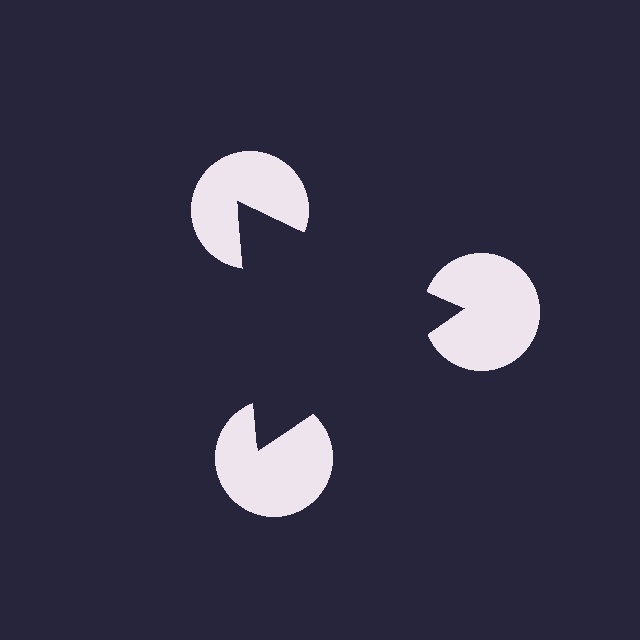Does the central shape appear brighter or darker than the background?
It typically appears slightly darker than the background, even though no actual brightness change is drawn.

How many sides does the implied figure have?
3 sides.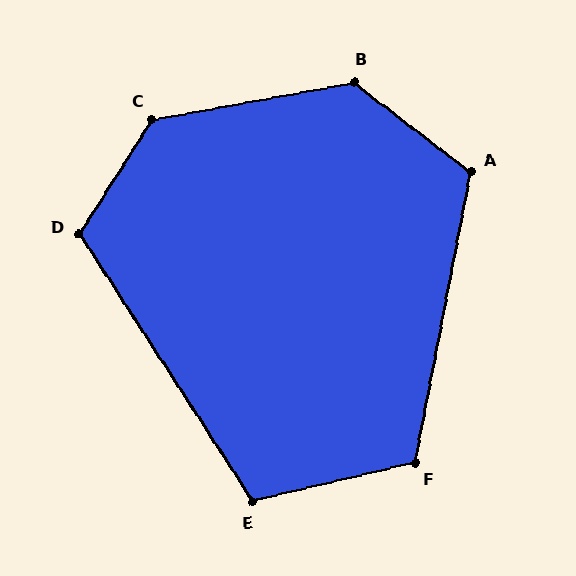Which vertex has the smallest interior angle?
E, at approximately 110 degrees.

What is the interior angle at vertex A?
Approximately 117 degrees (obtuse).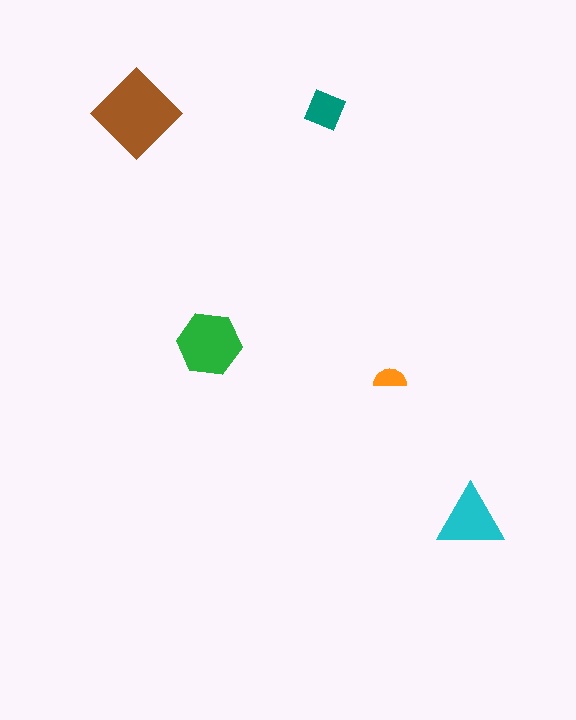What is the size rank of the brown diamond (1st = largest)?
1st.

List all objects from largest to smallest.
The brown diamond, the green hexagon, the cyan triangle, the teal square, the orange semicircle.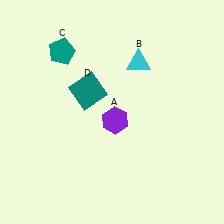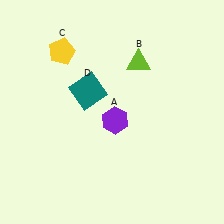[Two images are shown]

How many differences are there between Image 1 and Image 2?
There are 2 differences between the two images.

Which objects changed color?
B changed from cyan to lime. C changed from teal to yellow.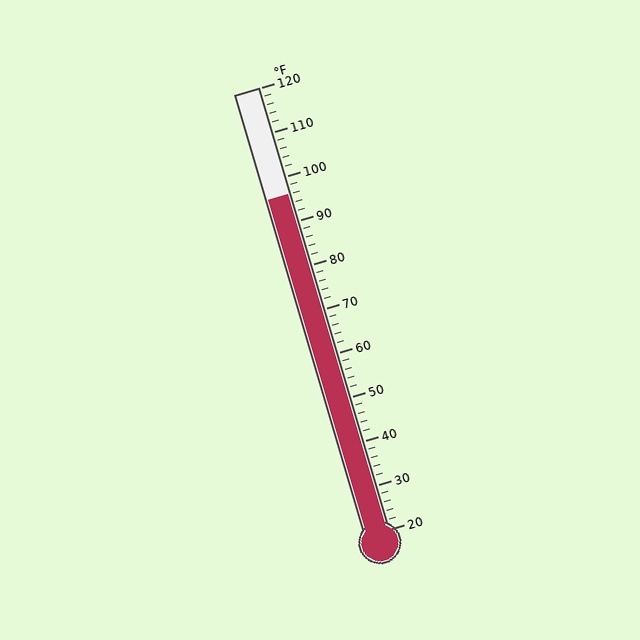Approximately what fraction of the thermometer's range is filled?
The thermometer is filled to approximately 75% of its range.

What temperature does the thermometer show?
The thermometer shows approximately 96°F.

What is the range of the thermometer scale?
The thermometer scale ranges from 20°F to 120°F.